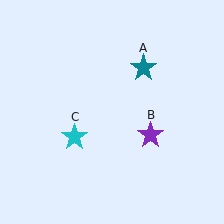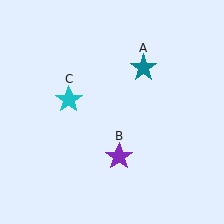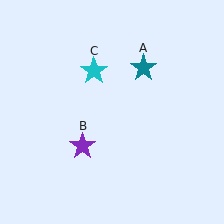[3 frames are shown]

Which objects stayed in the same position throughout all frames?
Teal star (object A) remained stationary.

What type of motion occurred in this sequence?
The purple star (object B), cyan star (object C) rotated clockwise around the center of the scene.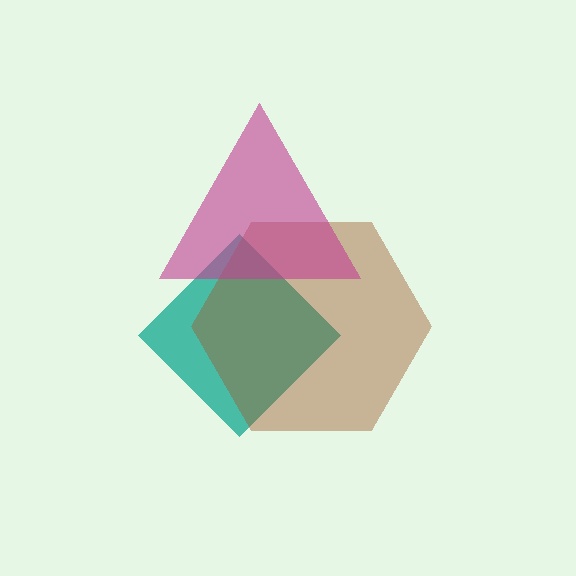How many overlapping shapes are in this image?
There are 3 overlapping shapes in the image.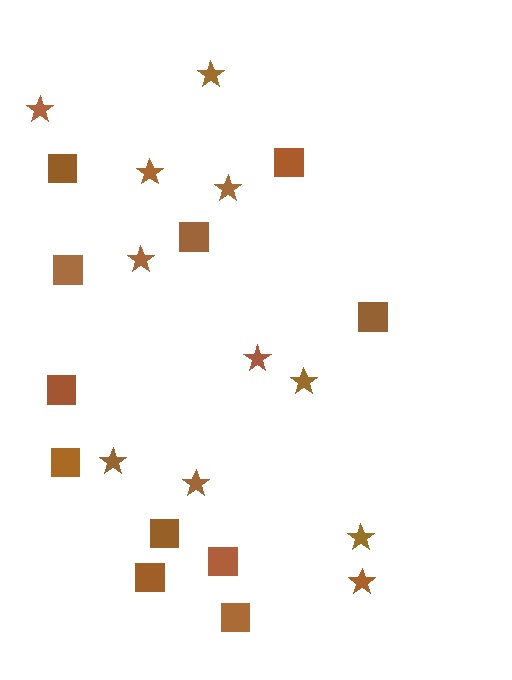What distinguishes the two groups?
There are 2 groups: one group of stars (11) and one group of squares (11).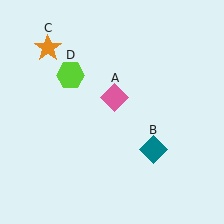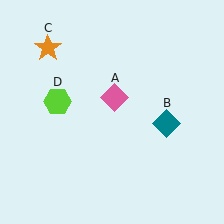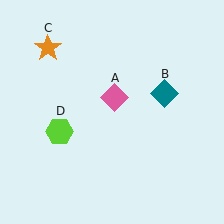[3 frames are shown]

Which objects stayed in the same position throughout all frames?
Pink diamond (object A) and orange star (object C) remained stationary.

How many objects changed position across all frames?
2 objects changed position: teal diamond (object B), lime hexagon (object D).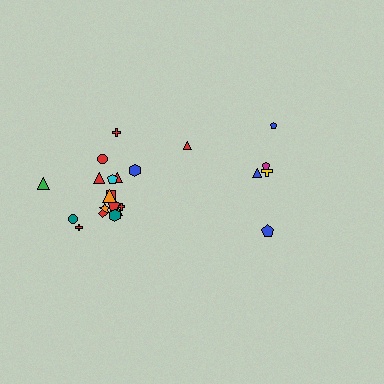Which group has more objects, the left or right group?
The left group.